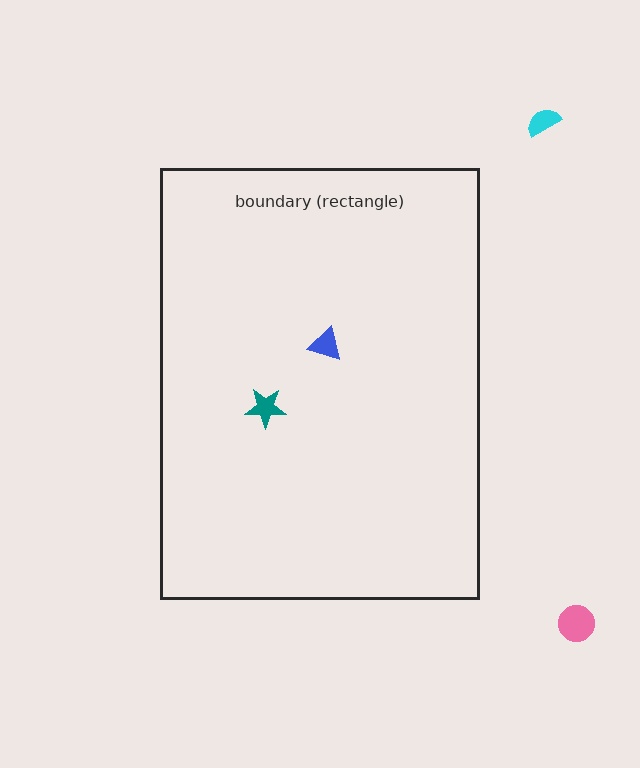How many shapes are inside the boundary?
2 inside, 2 outside.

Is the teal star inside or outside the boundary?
Inside.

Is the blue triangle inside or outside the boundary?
Inside.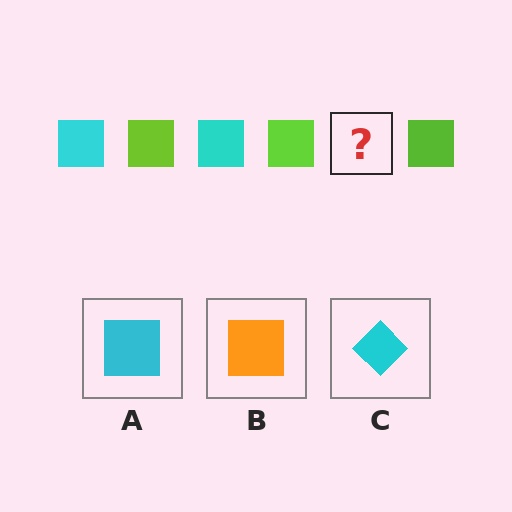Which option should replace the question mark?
Option A.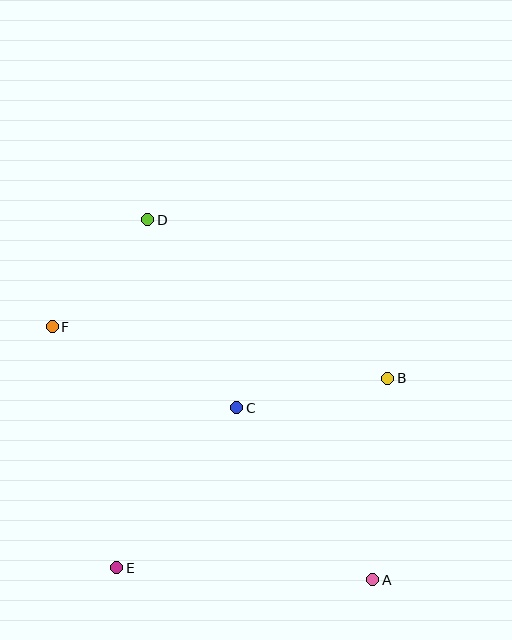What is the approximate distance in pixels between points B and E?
The distance between B and E is approximately 331 pixels.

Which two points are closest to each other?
Points D and F are closest to each other.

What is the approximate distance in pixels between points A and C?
The distance between A and C is approximately 219 pixels.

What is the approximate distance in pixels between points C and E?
The distance between C and E is approximately 200 pixels.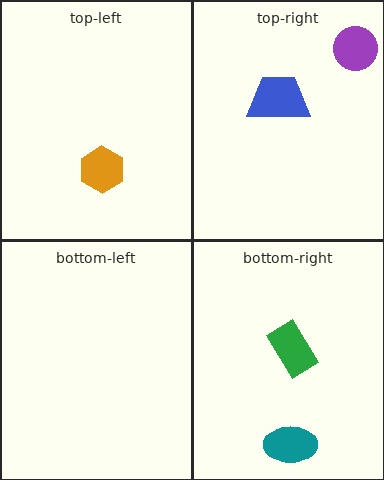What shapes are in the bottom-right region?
The teal ellipse, the green rectangle.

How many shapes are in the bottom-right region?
2.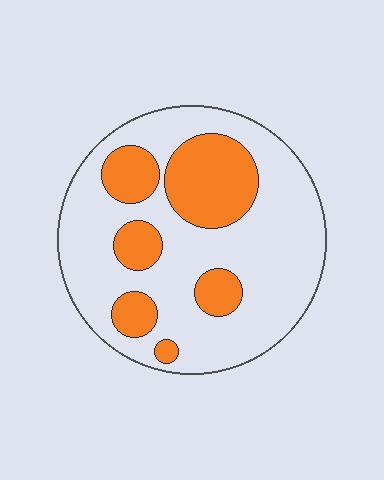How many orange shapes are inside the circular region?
6.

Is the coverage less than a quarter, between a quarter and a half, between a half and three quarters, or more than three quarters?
Between a quarter and a half.